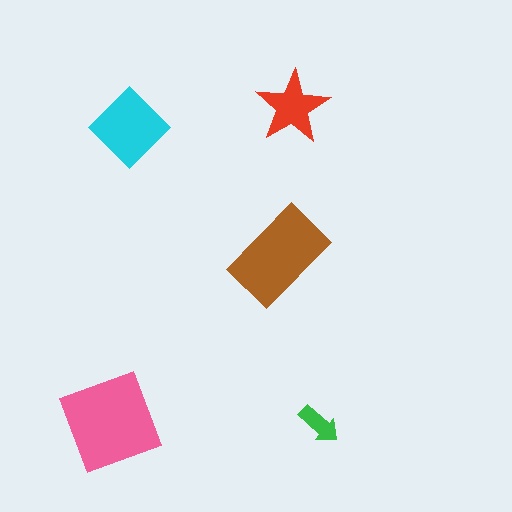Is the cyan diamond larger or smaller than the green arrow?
Larger.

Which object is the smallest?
The green arrow.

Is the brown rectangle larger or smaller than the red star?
Larger.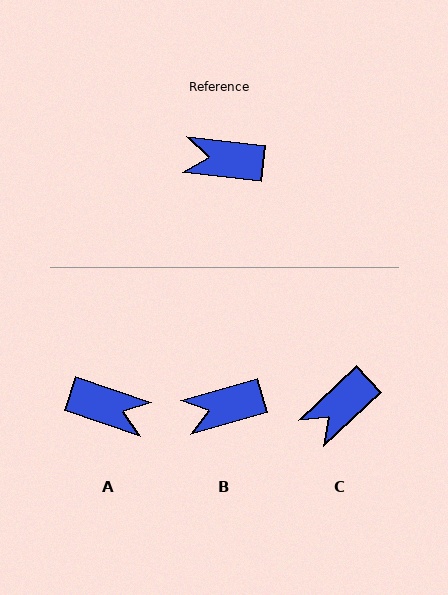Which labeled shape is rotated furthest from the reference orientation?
A, about 167 degrees away.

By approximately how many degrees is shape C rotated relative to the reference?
Approximately 49 degrees counter-clockwise.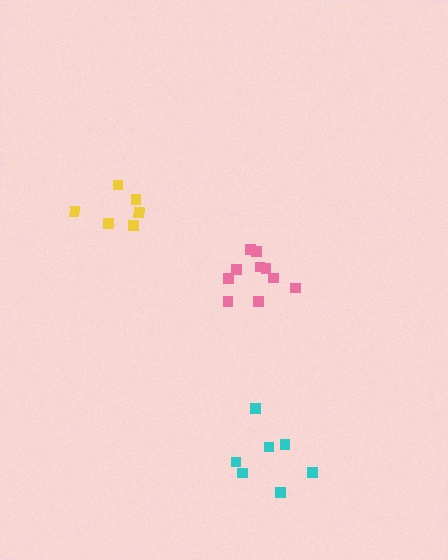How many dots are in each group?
Group 1: 6 dots, Group 2: 10 dots, Group 3: 7 dots (23 total).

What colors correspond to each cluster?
The clusters are colored: yellow, pink, cyan.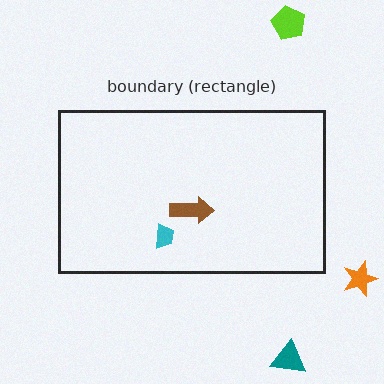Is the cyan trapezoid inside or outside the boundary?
Inside.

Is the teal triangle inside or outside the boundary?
Outside.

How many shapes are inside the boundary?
2 inside, 3 outside.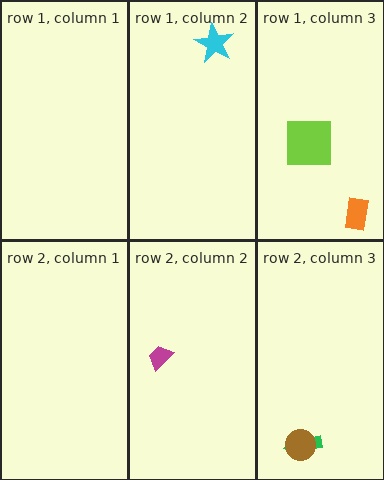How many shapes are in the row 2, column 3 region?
2.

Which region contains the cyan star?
The row 1, column 2 region.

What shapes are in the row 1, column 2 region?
The cyan star.